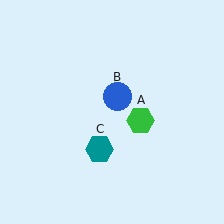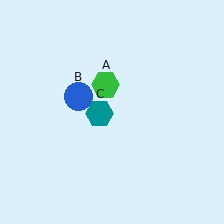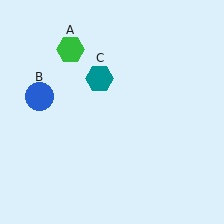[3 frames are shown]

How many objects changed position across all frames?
3 objects changed position: green hexagon (object A), blue circle (object B), teal hexagon (object C).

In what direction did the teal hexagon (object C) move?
The teal hexagon (object C) moved up.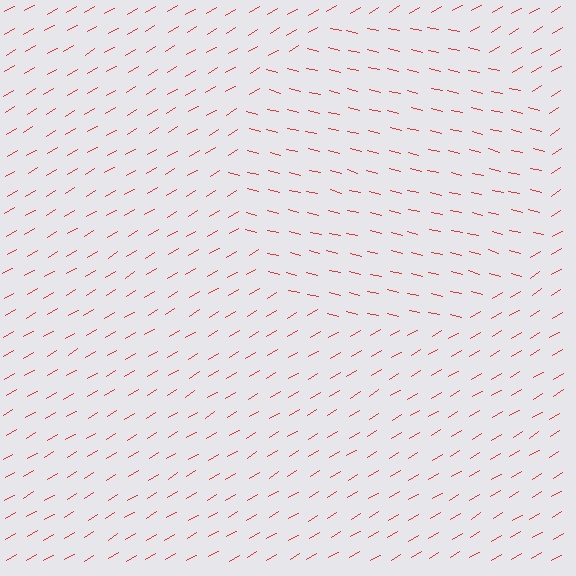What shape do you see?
I see a circle.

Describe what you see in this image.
The image is filled with small red line segments. A circle region in the image has lines oriented differently from the surrounding lines, creating a visible texture boundary.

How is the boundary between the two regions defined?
The boundary is defined purely by a change in line orientation (approximately 45 degrees difference). All lines are the same color and thickness.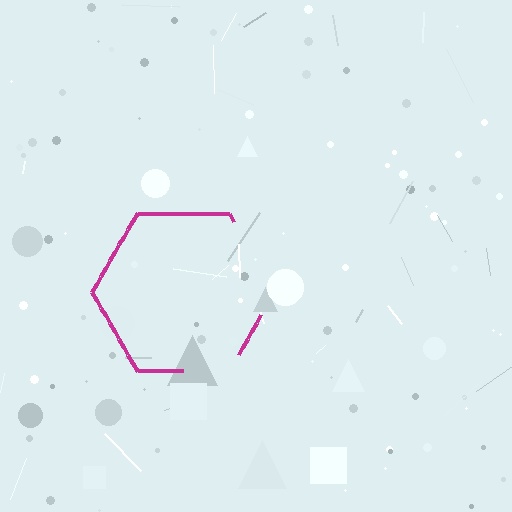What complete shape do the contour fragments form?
The contour fragments form a hexagon.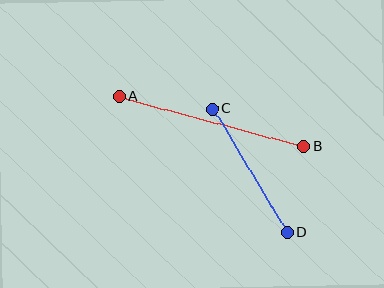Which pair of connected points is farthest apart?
Points A and B are farthest apart.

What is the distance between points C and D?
The distance is approximately 145 pixels.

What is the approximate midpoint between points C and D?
The midpoint is at approximately (250, 171) pixels.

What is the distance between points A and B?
The distance is approximately 191 pixels.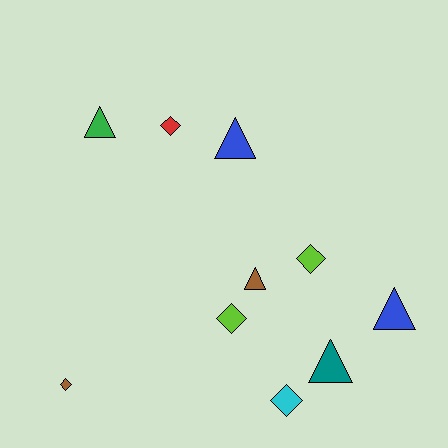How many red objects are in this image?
There is 1 red object.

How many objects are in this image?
There are 10 objects.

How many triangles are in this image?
There are 5 triangles.